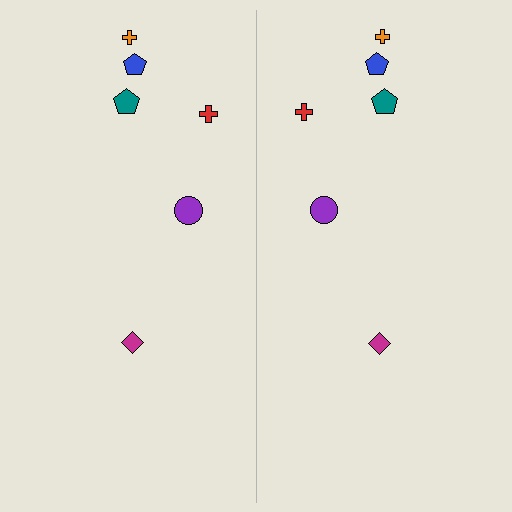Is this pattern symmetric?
Yes, this pattern has bilateral (reflection) symmetry.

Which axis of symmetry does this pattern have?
The pattern has a vertical axis of symmetry running through the center of the image.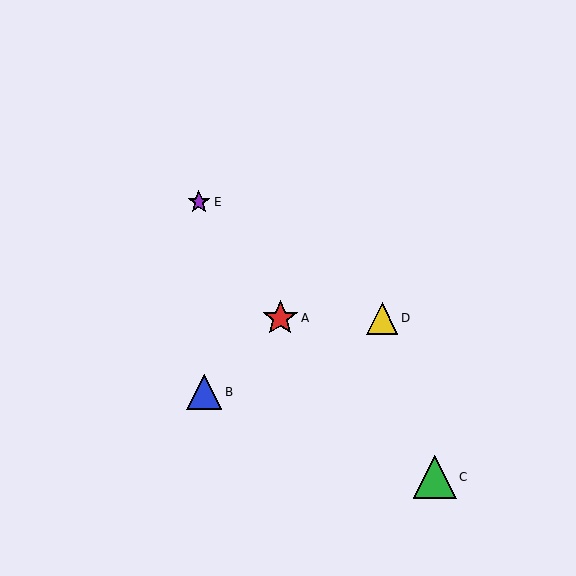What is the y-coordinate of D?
Object D is at y≈318.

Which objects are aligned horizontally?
Objects A, D are aligned horizontally.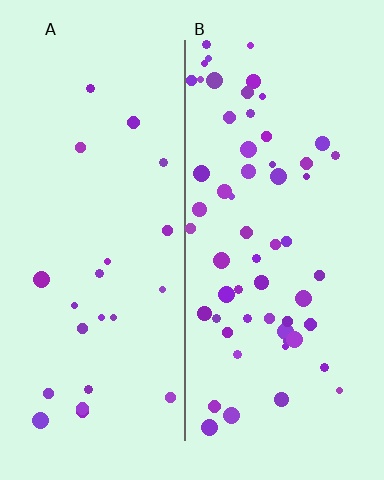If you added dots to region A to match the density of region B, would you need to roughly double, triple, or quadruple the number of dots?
Approximately triple.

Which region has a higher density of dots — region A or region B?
B (the right).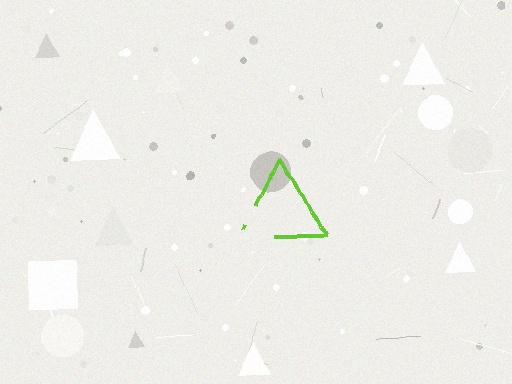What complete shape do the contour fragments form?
The contour fragments form a triangle.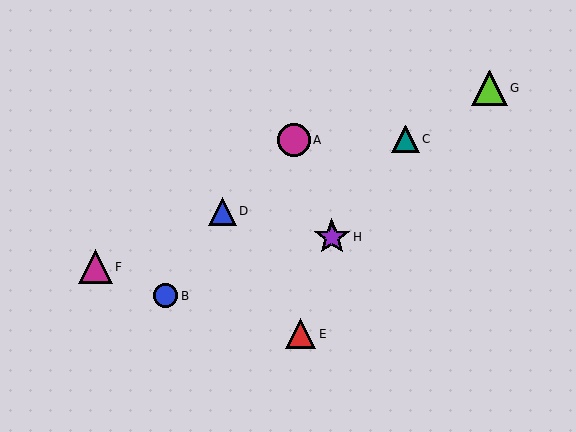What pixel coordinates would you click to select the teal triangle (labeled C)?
Click at (406, 139) to select the teal triangle C.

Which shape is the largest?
The purple star (labeled H) is the largest.